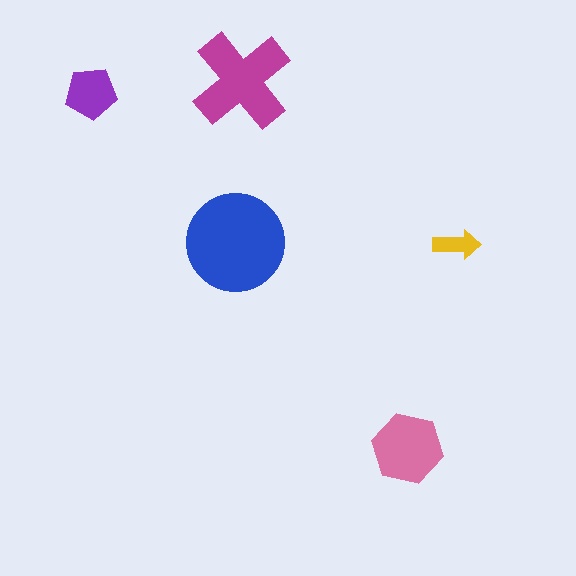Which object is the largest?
The blue circle.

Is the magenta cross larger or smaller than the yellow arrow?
Larger.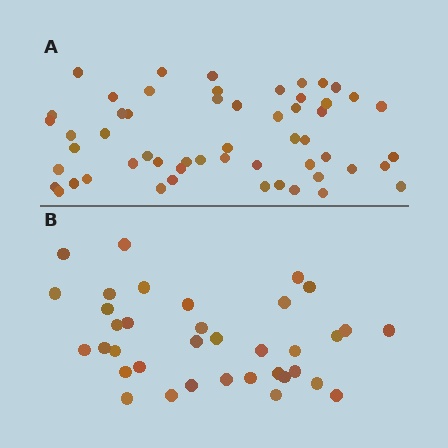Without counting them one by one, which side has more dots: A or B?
Region A (the top region) has more dots.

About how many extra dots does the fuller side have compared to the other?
Region A has approximately 20 more dots than region B.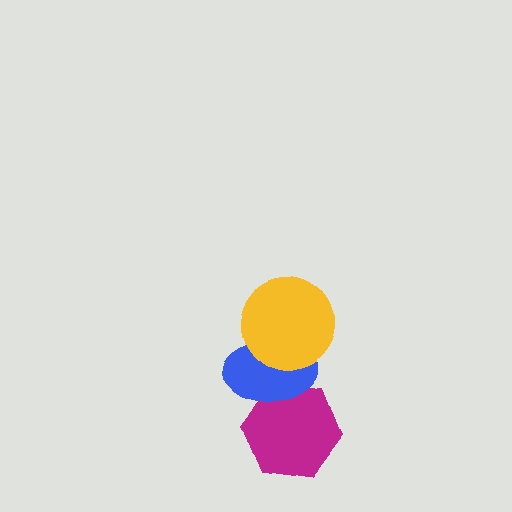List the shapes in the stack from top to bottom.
From top to bottom: the yellow circle, the blue ellipse, the magenta hexagon.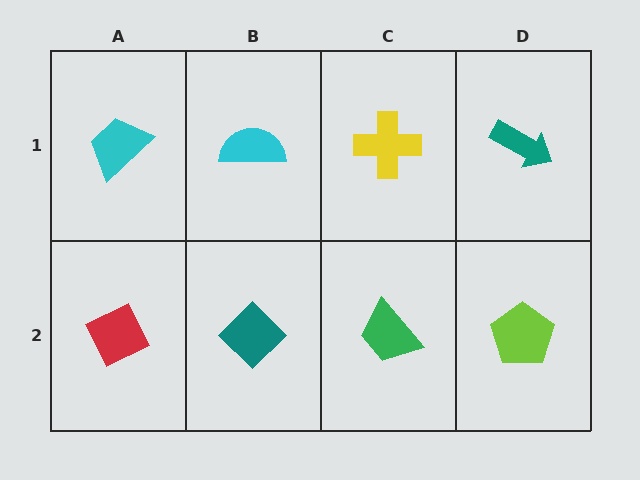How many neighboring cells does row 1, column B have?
3.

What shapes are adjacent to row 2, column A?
A cyan trapezoid (row 1, column A), a teal diamond (row 2, column B).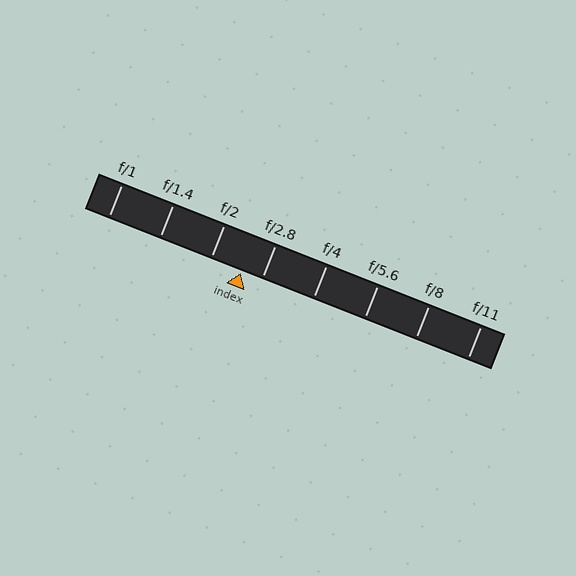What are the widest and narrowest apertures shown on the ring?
The widest aperture shown is f/1 and the narrowest is f/11.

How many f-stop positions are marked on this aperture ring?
There are 8 f-stop positions marked.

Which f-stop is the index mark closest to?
The index mark is closest to f/2.8.